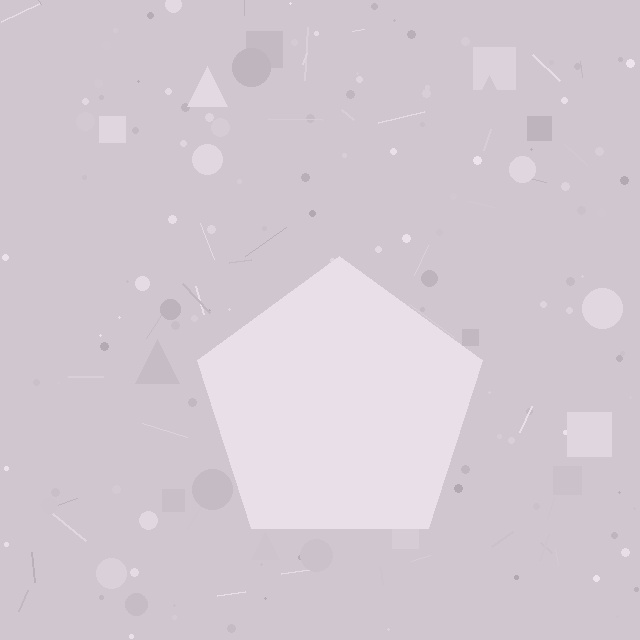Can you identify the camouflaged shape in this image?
The camouflaged shape is a pentagon.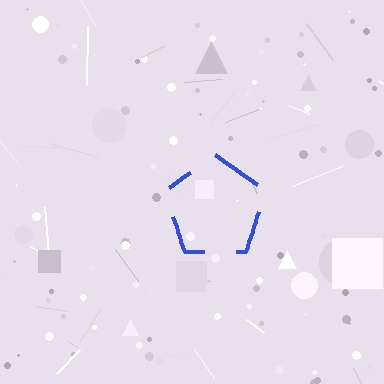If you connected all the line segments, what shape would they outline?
They would outline a pentagon.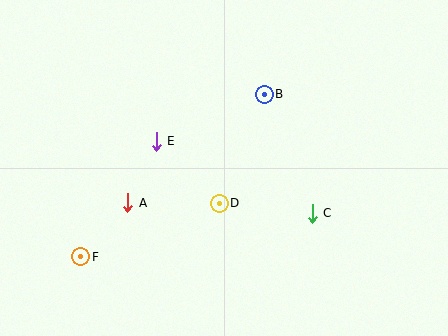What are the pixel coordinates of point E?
Point E is at (156, 141).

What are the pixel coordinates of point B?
Point B is at (264, 94).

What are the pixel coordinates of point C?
Point C is at (312, 213).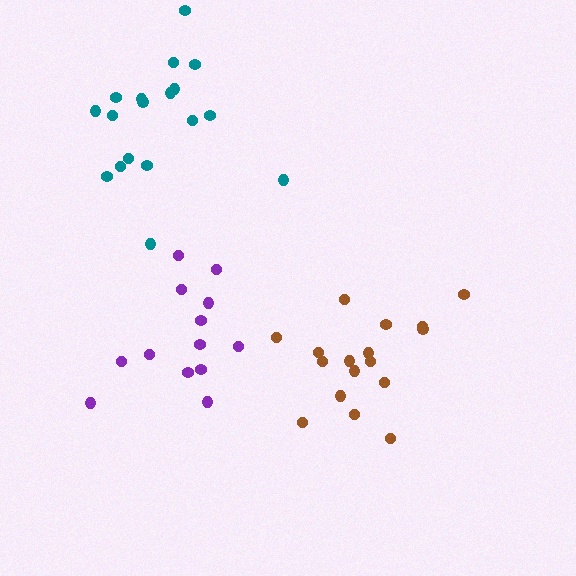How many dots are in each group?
Group 1: 18 dots, Group 2: 13 dots, Group 3: 17 dots (48 total).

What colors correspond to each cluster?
The clusters are colored: teal, purple, brown.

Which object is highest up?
The teal cluster is topmost.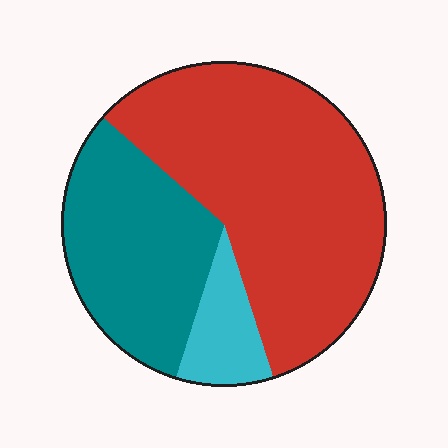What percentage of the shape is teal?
Teal takes up about one third (1/3) of the shape.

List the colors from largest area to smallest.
From largest to smallest: red, teal, cyan.